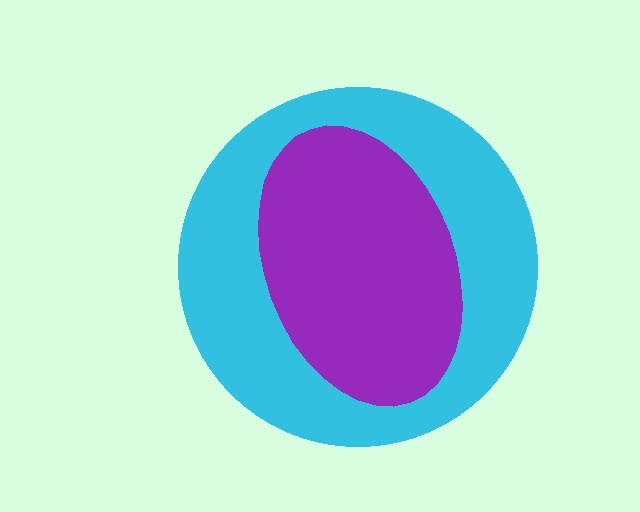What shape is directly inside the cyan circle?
The purple ellipse.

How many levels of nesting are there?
2.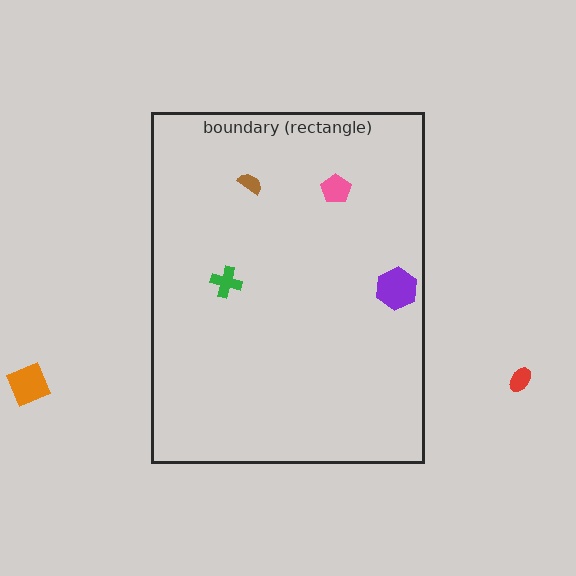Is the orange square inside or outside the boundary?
Outside.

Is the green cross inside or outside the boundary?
Inside.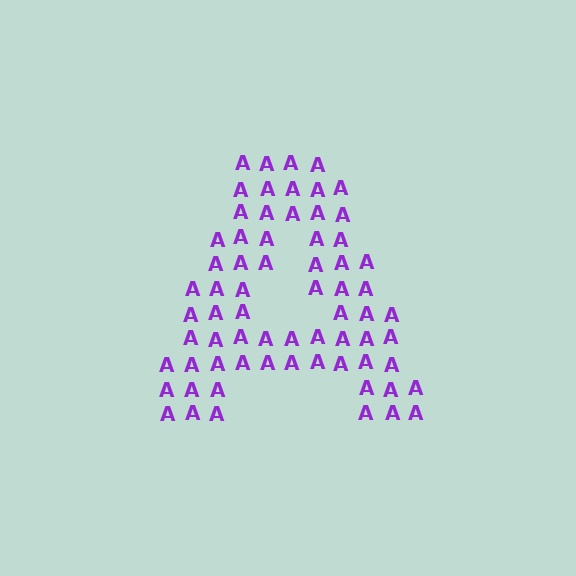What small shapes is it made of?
It is made of small letter A's.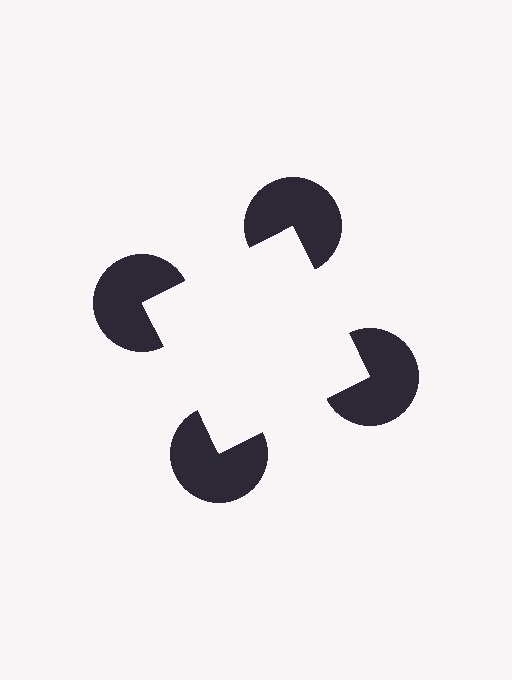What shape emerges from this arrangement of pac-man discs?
An illusory square — its edges are inferred from the aligned wedge cuts in the pac-man discs, not physically drawn.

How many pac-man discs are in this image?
There are 4 — one at each vertex of the illusory square.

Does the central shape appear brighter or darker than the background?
It typically appears slightly brighter than the background, even though no actual brightness change is drawn.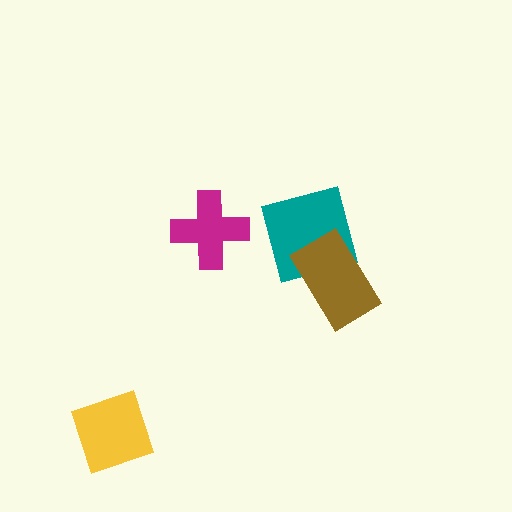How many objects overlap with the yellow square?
0 objects overlap with the yellow square.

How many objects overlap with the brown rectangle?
1 object overlaps with the brown rectangle.